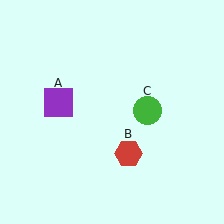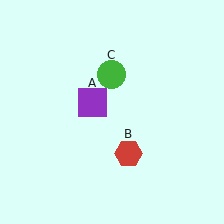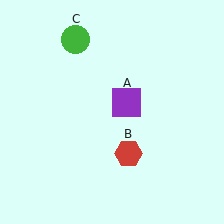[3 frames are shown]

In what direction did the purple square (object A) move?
The purple square (object A) moved right.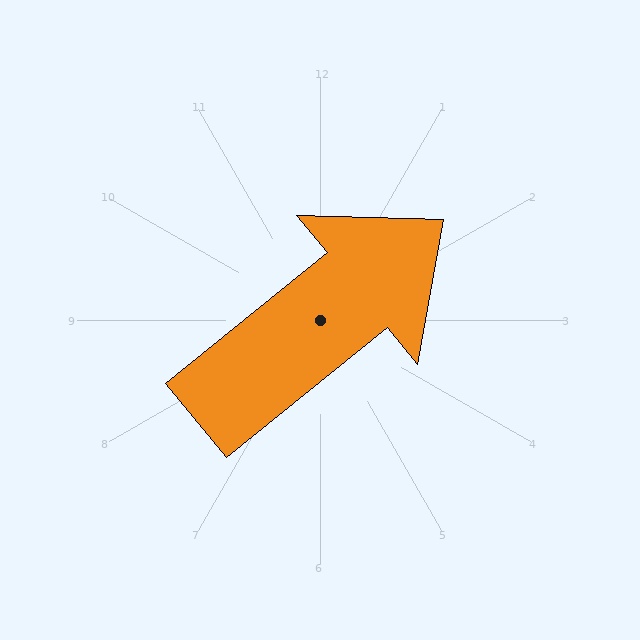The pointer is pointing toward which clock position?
Roughly 2 o'clock.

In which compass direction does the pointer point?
Northeast.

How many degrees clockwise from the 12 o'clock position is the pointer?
Approximately 51 degrees.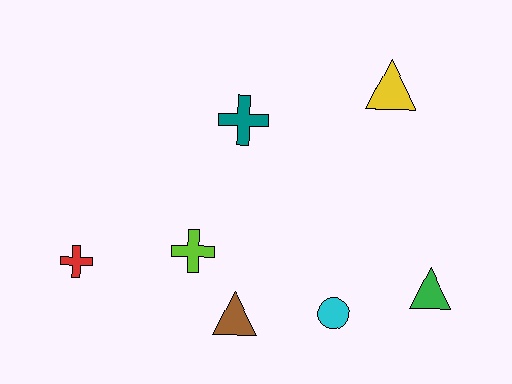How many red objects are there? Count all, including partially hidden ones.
There is 1 red object.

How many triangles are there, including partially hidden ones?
There are 3 triangles.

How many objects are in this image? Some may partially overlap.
There are 7 objects.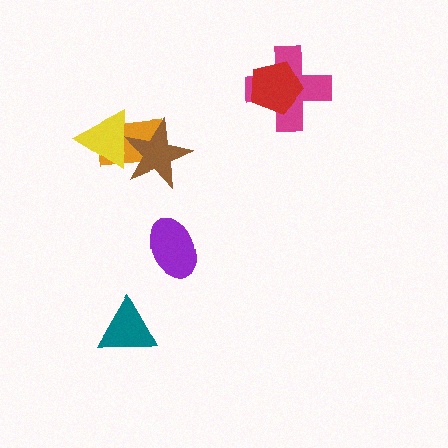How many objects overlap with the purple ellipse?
0 objects overlap with the purple ellipse.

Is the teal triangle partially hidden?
No, no other shape covers it.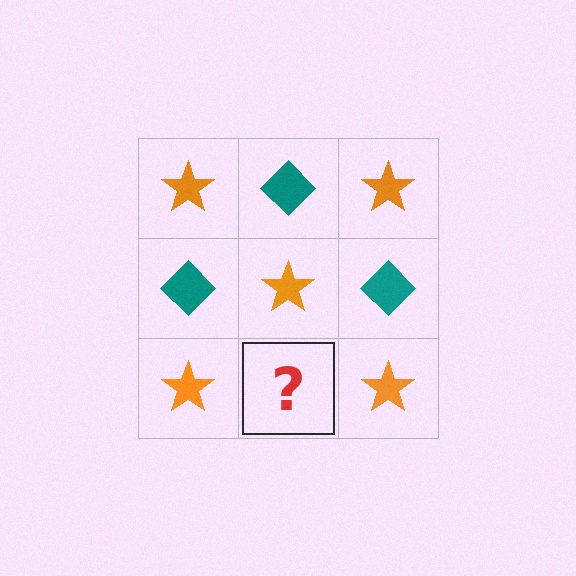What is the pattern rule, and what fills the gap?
The rule is that it alternates orange star and teal diamond in a checkerboard pattern. The gap should be filled with a teal diamond.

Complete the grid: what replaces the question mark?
The question mark should be replaced with a teal diamond.